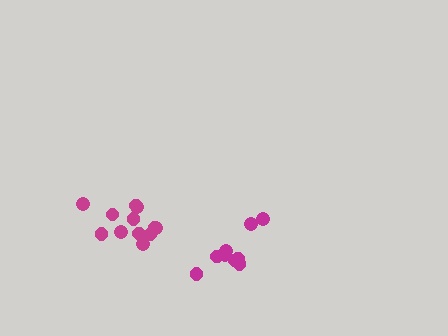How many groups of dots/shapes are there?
There are 2 groups.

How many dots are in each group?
Group 1: 12 dots, Group 2: 9 dots (21 total).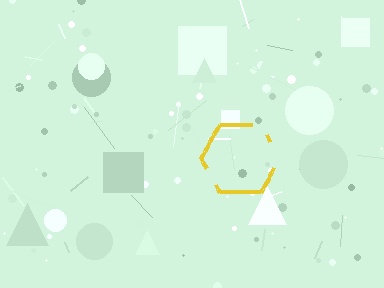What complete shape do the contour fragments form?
The contour fragments form a hexagon.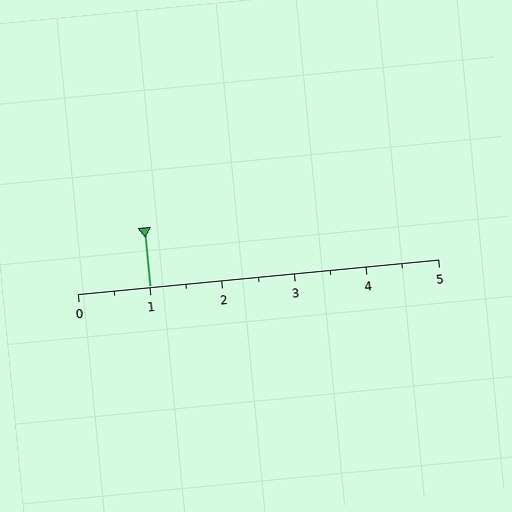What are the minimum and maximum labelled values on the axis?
The axis runs from 0 to 5.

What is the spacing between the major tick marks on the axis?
The major ticks are spaced 1 apart.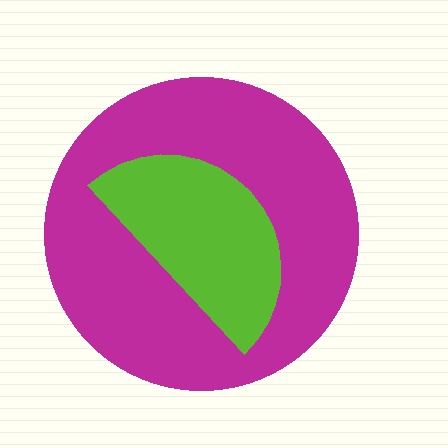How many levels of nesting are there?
2.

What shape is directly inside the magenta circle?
The lime semicircle.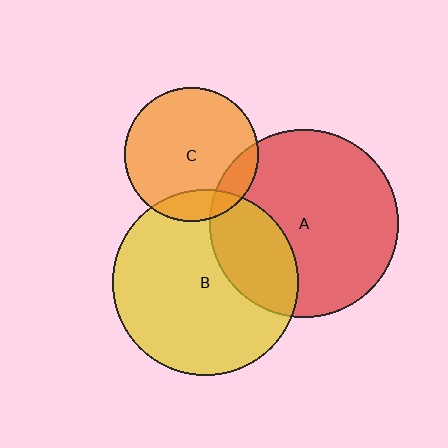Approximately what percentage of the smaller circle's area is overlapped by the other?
Approximately 15%.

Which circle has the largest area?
Circle A (red).